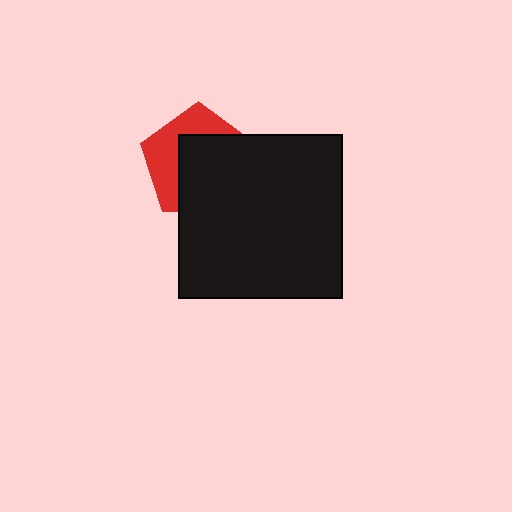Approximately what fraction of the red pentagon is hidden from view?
Roughly 60% of the red pentagon is hidden behind the black square.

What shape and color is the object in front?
The object in front is a black square.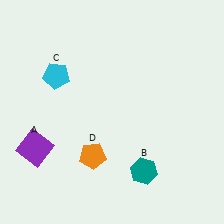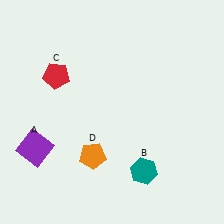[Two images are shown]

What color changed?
The pentagon (C) changed from cyan in Image 1 to red in Image 2.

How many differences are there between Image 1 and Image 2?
There is 1 difference between the two images.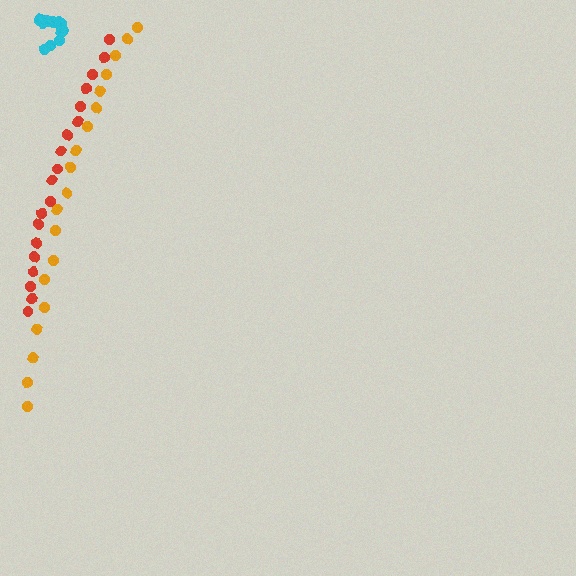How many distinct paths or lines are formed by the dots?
There are 3 distinct paths.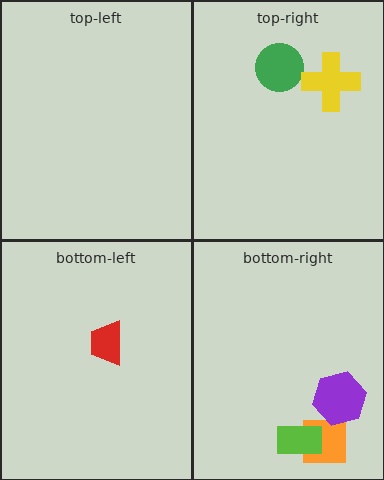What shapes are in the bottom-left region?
The red trapezoid.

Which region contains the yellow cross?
The top-right region.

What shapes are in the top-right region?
The green circle, the yellow cross.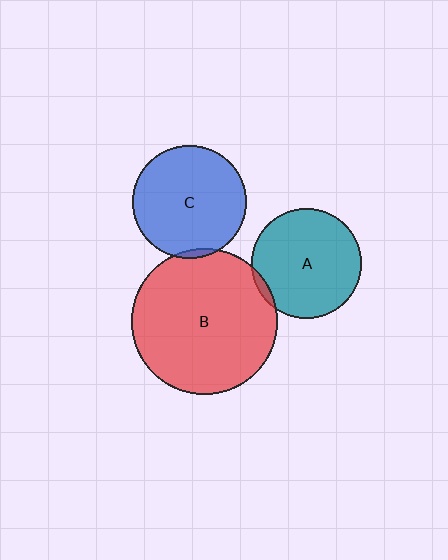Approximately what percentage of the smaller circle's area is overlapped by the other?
Approximately 5%.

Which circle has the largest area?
Circle B (red).